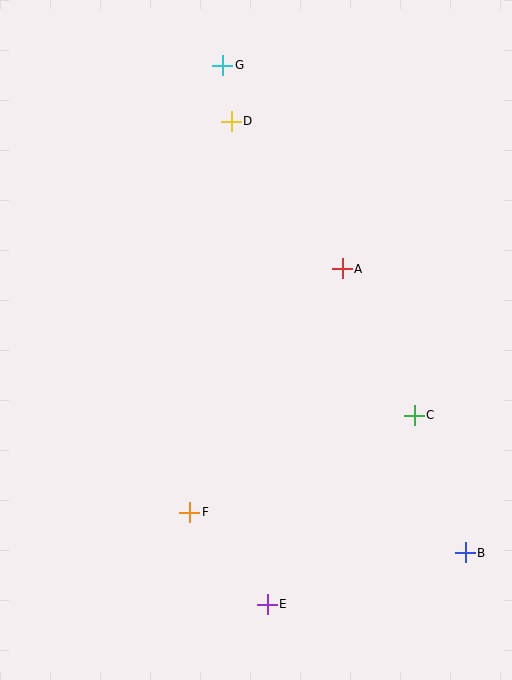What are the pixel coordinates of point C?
Point C is at (414, 415).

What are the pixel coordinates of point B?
Point B is at (465, 553).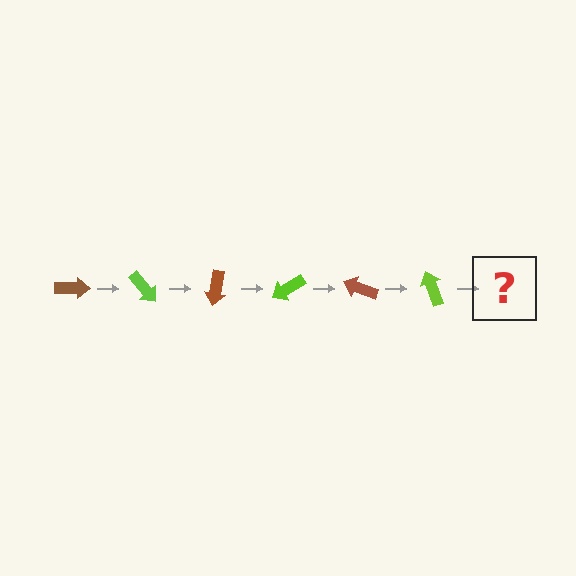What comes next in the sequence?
The next element should be a brown arrow, rotated 300 degrees from the start.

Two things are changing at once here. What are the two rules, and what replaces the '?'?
The two rules are that it rotates 50 degrees each step and the color cycles through brown and lime. The '?' should be a brown arrow, rotated 300 degrees from the start.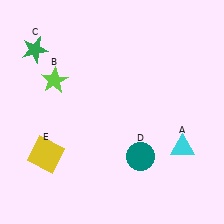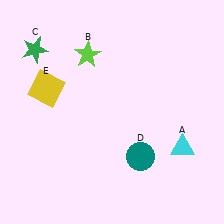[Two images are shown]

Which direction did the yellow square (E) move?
The yellow square (E) moved up.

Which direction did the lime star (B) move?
The lime star (B) moved right.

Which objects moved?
The objects that moved are: the lime star (B), the yellow square (E).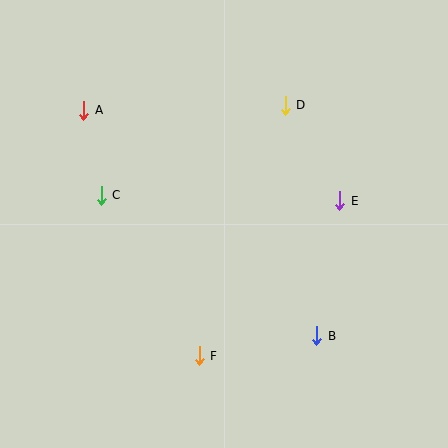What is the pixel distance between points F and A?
The distance between F and A is 271 pixels.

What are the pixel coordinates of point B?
Point B is at (317, 336).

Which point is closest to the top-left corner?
Point A is closest to the top-left corner.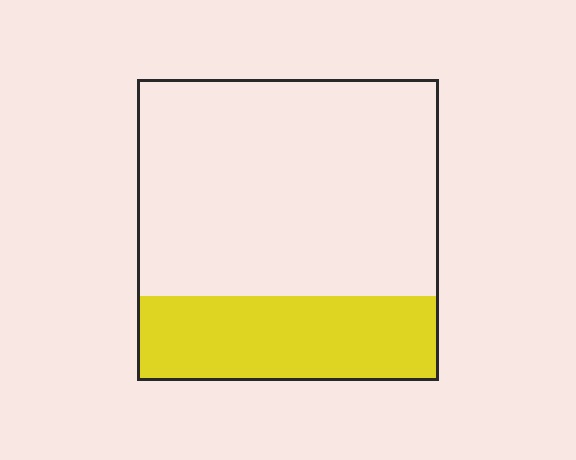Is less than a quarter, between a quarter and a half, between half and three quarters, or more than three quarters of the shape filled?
Between a quarter and a half.